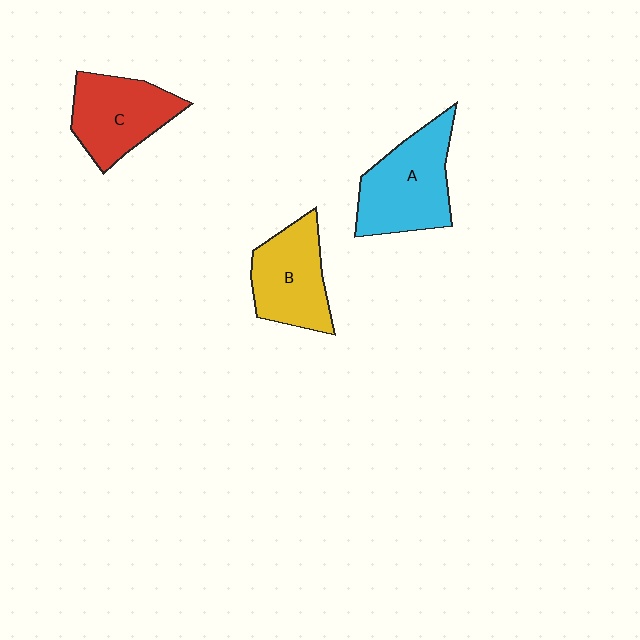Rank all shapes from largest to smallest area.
From largest to smallest: A (cyan), C (red), B (yellow).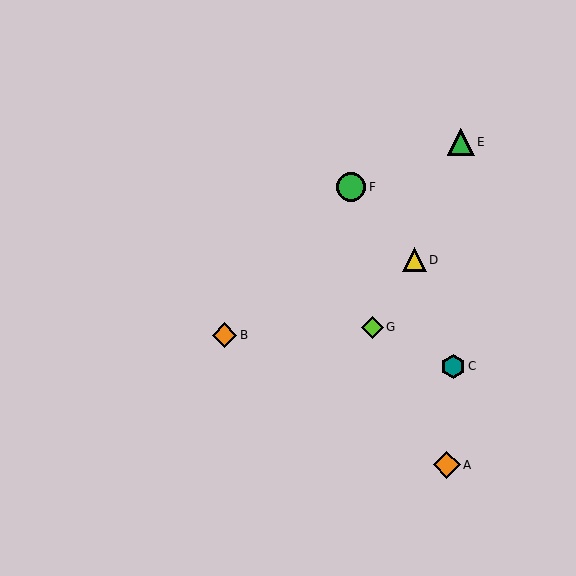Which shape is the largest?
The green circle (labeled F) is the largest.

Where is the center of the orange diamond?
The center of the orange diamond is at (225, 335).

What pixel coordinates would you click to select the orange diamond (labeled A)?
Click at (447, 465) to select the orange diamond A.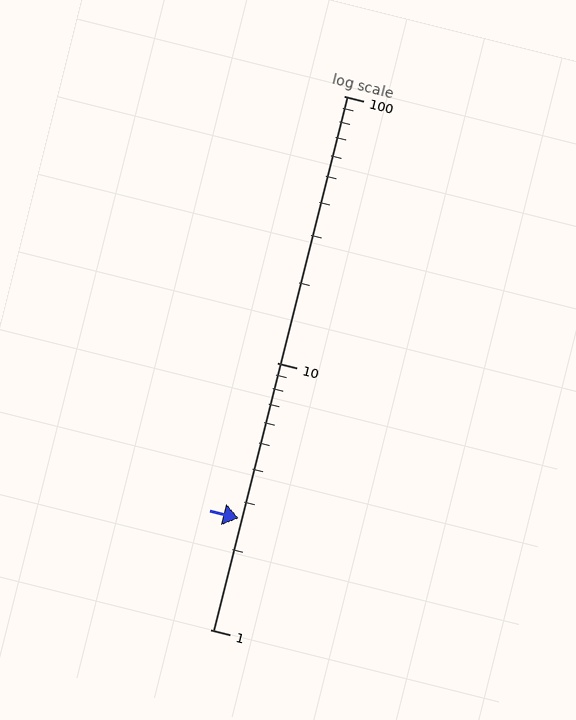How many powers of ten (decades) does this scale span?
The scale spans 2 decades, from 1 to 100.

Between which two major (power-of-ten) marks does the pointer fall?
The pointer is between 1 and 10.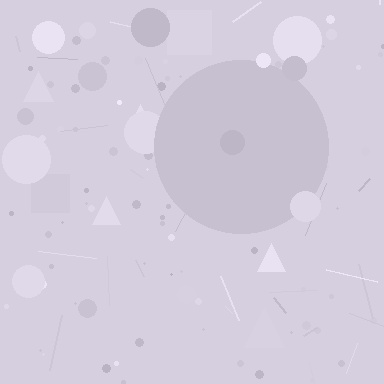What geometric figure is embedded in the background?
A circle is embedded in the background.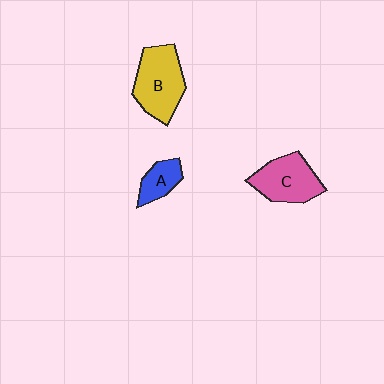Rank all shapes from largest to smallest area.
From largest to smallest: B (yellow), C (pink), A (blue).